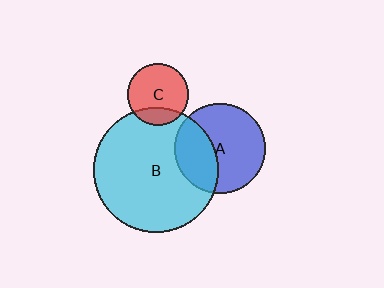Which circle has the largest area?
Circle B (cyan).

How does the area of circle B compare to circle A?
Approximately 1.9 times.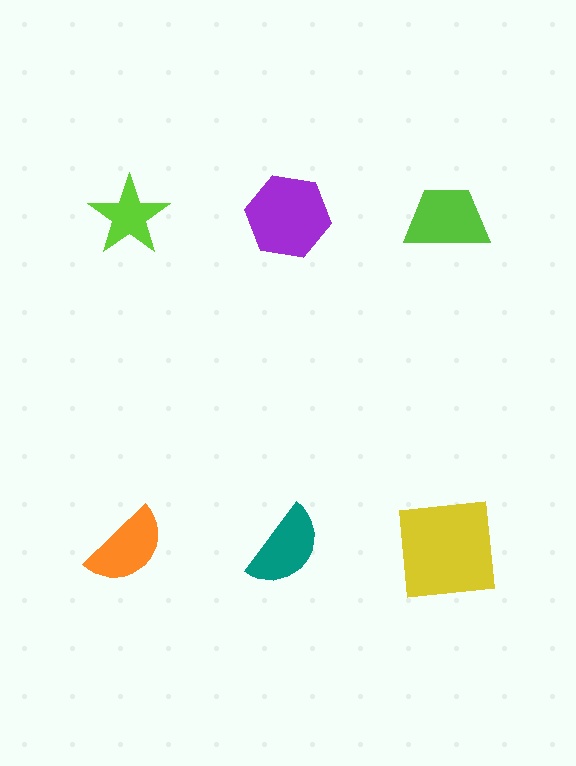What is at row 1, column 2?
A purple hexagon.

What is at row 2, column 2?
A teal semicircle.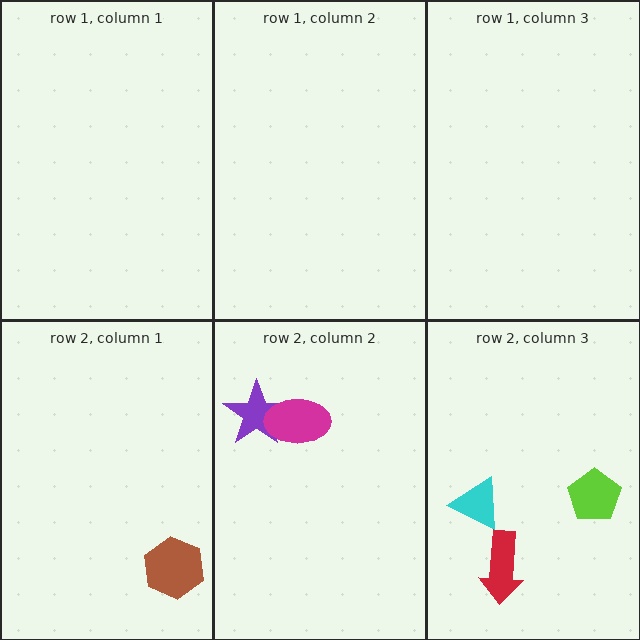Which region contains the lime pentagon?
The row 2, column 3 region.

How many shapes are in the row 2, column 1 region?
1.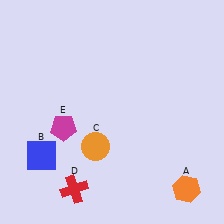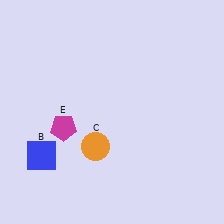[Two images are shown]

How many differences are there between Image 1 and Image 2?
There are 2 differences between the two images.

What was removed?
The red cross (D), the orange hexagon (A) were removed in Image 2.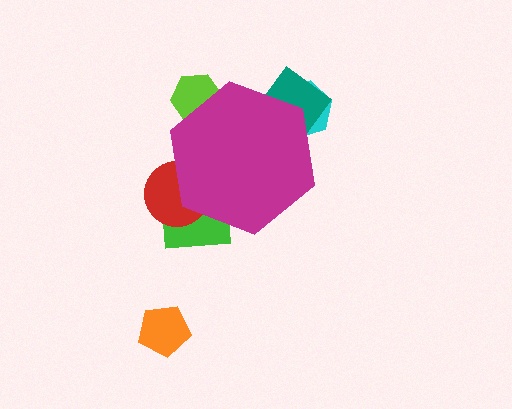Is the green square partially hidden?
Yes, the green square is partially hidden behind the magenta hexagon.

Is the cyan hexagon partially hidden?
Yes, the cyan hexagon is partially hidden behind the magenta hexagon.